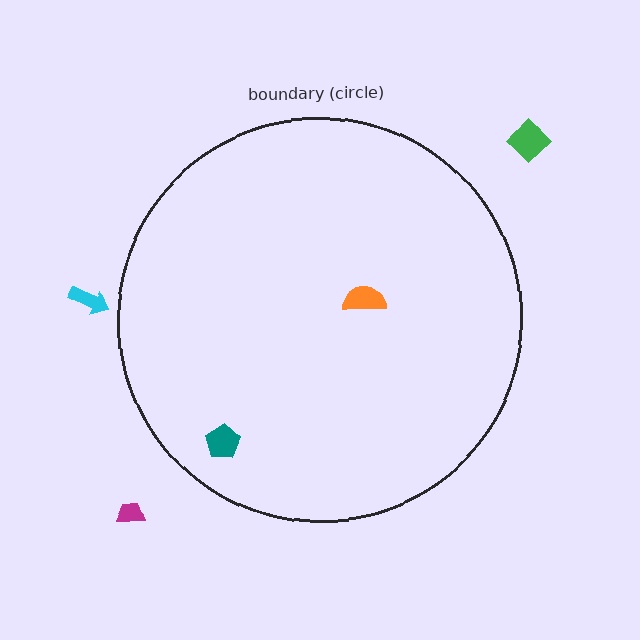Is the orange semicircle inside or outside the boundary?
Inside.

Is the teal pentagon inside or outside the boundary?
Inside.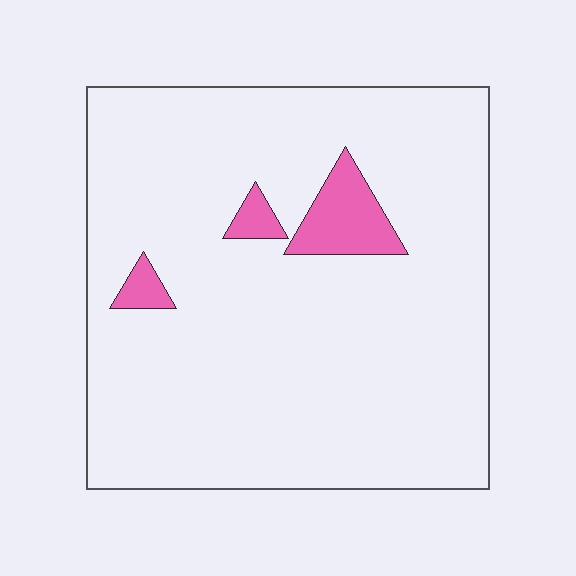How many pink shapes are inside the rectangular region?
3.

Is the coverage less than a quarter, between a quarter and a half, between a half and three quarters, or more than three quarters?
Less than a quarter.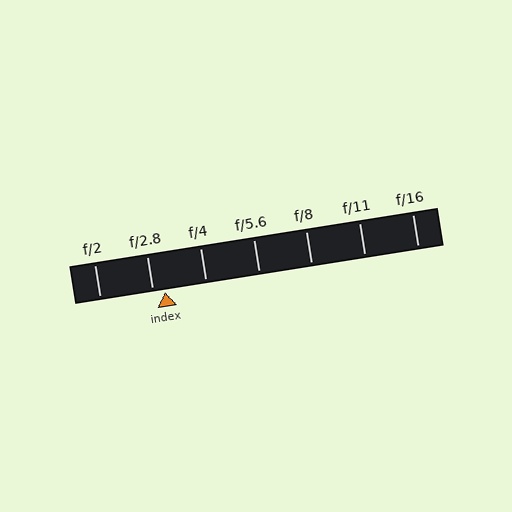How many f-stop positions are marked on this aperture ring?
There are 7 f-stop positions marked.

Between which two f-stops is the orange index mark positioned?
The index mark is between f/2.8 and f/4.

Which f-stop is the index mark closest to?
The index mark is closest to f/2.8.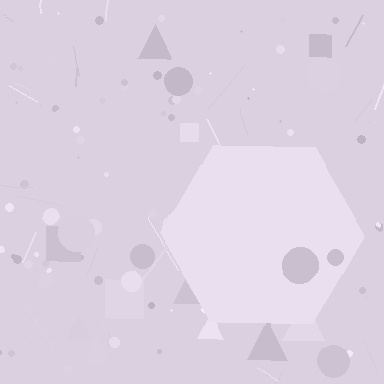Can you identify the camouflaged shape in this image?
The camouflaged shape is a hexagon.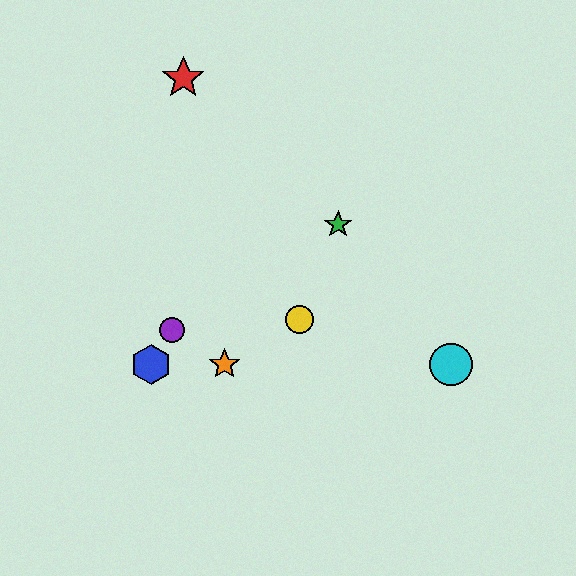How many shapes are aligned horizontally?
3 shapes (the blue hexagon, the orange star, the cyan circle) are aligned horizontally.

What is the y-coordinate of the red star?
The red star is at y≈78.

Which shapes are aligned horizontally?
The blue hexagon, the orange star, the cyan circle are aligned horizontally.